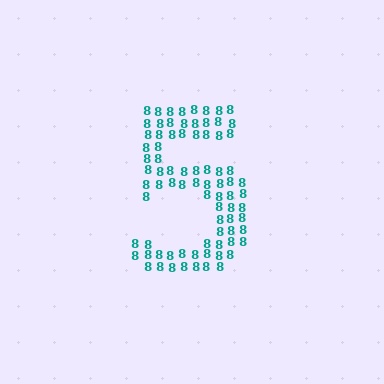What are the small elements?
The small elements are digit 8's.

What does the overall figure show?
The overall figure shows the digit 5.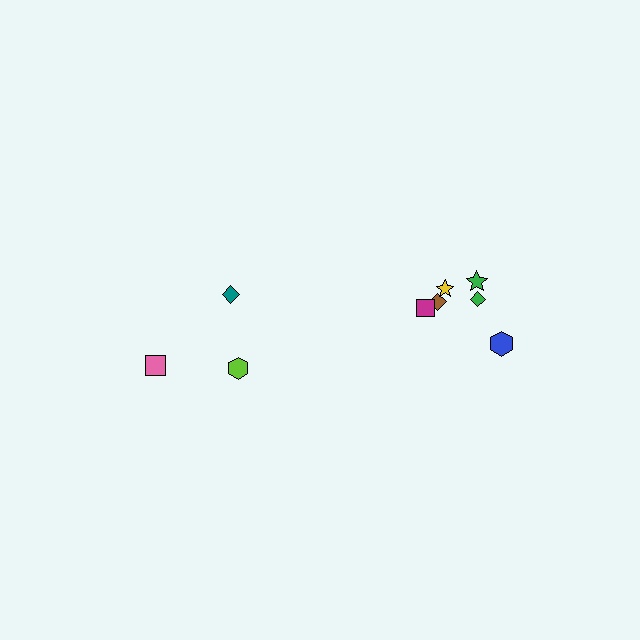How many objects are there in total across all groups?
There are 9 objects.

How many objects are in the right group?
There are 6 objects.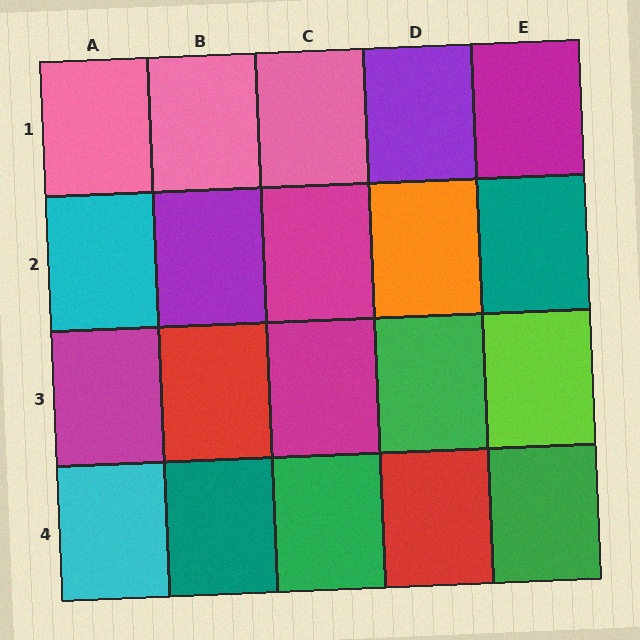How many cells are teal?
2 cells are teal.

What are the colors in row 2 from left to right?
Cyan, purple, magenta, orange, teal.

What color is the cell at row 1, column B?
Pink.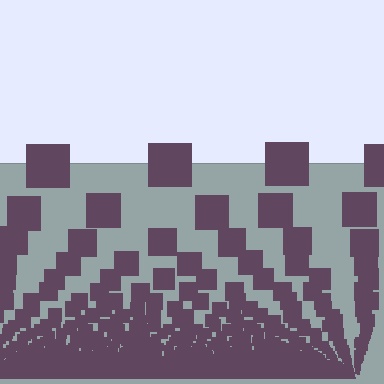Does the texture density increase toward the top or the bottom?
Density increases toward the bottom.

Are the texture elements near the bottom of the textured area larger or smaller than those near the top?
Smaller. The gradient is inverted — elements near the bottom are smaller and denser.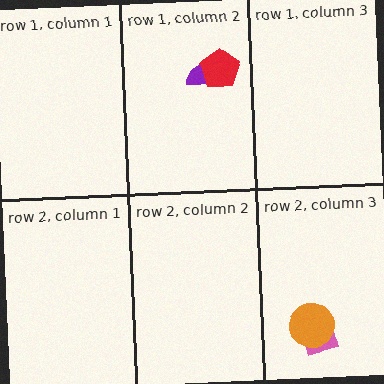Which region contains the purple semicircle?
The row 1, column 2 region.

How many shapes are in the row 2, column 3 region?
2.